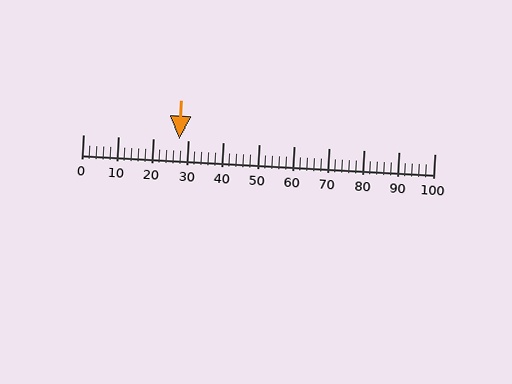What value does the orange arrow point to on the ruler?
The orange arrow points to approximately 27.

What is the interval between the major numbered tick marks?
The major tick marks are spaced 10 units apart.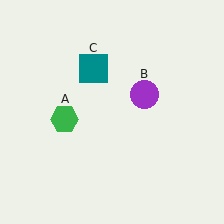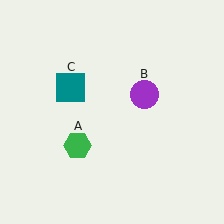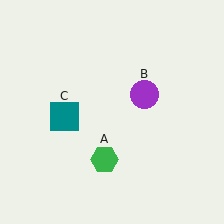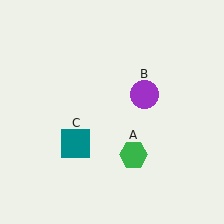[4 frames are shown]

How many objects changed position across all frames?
2 objects changed position: green hexagon (object A), teal square (object C).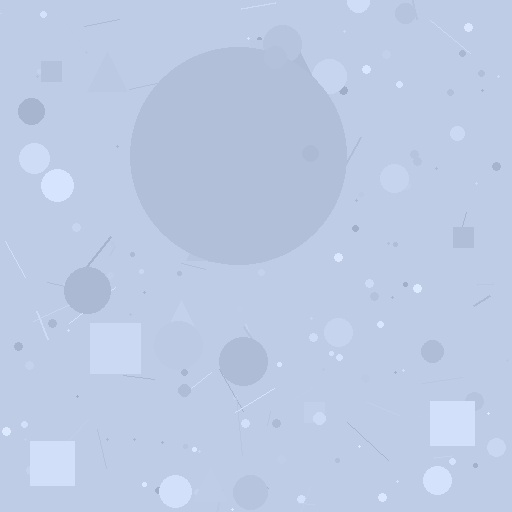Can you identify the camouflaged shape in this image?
The camouflaged shape is a circle.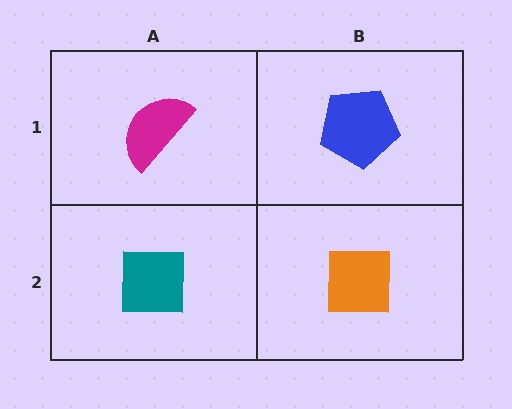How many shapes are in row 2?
2 shapes.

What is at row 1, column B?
A blue pentagon.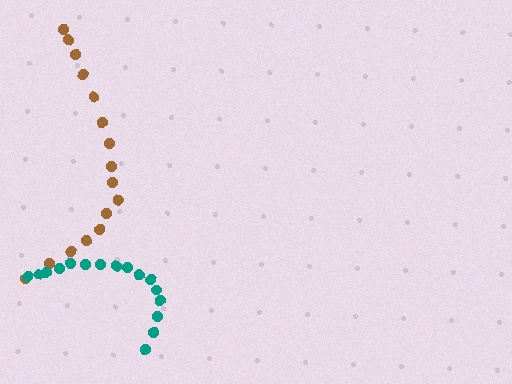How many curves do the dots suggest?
There are 2 distinct paths.